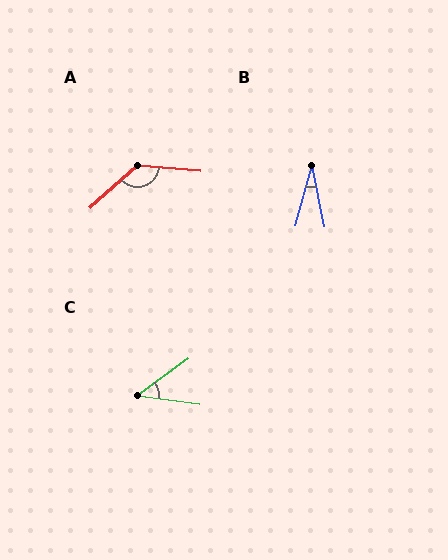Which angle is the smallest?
B, at approximately 27 degrees.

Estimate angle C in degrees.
Approximately 44 degrees.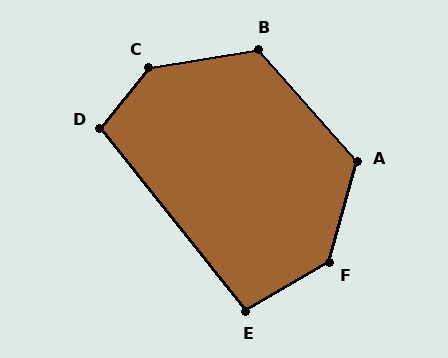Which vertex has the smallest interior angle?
E, at approximately 98 degrees.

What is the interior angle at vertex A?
Approximately 123 degrees (obtuse).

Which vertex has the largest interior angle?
C, at approximately 139 degrees.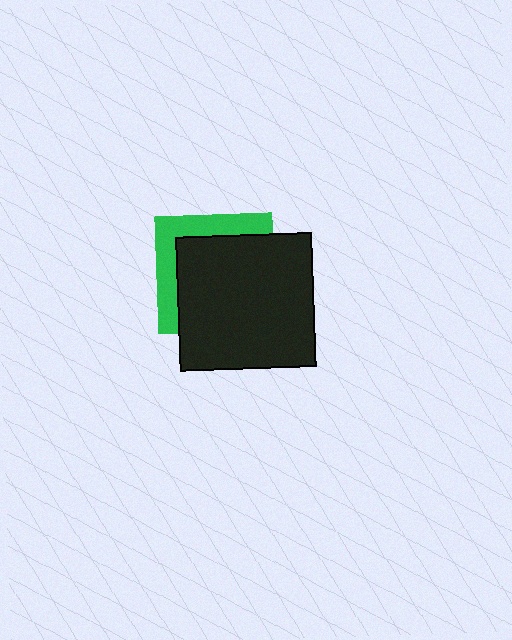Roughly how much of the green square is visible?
A small part of it is visible (roughly 31%).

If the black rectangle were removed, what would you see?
You would see the complete green square.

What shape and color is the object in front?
The object in front is a black rectangle.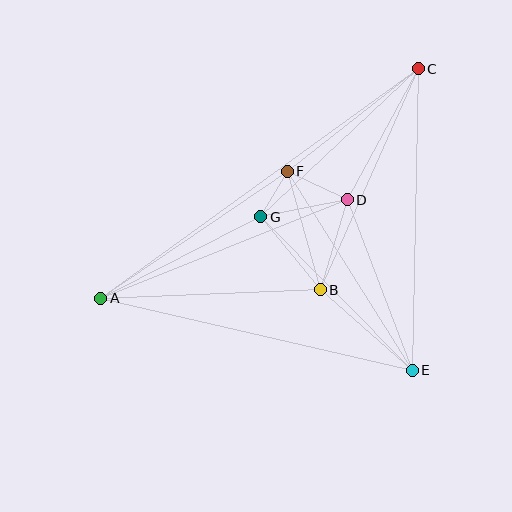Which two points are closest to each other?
Points F and G are closest to each other.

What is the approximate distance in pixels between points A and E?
The distance between A and E is approximately 320 pixels.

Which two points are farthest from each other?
Points A and C are farthest from each other.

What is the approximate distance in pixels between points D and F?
The distance between D and F is approximately 66 pixels.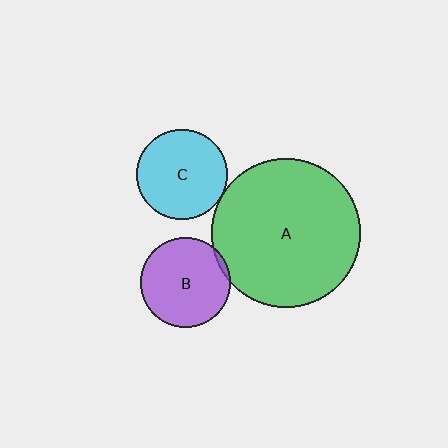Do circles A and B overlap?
Yes.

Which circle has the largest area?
Circle A (green).